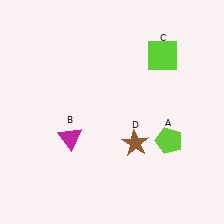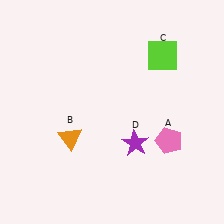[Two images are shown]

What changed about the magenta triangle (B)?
In Image 1, B is magenta. In Image 2, it changed to orange.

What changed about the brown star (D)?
In Image 1, D is brown. In Image 2, it changed to purple.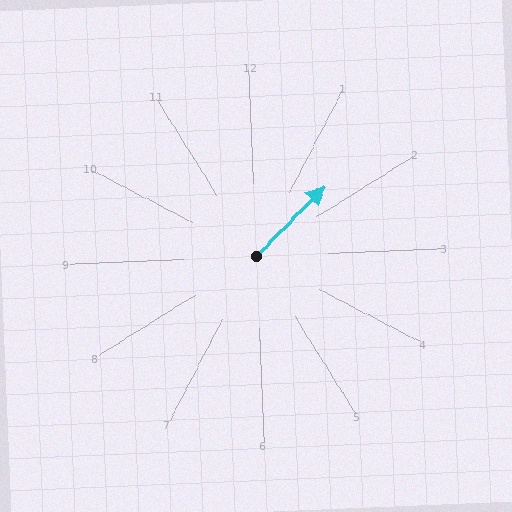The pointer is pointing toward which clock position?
Roughly 2 o'clock.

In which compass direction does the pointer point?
Northeast.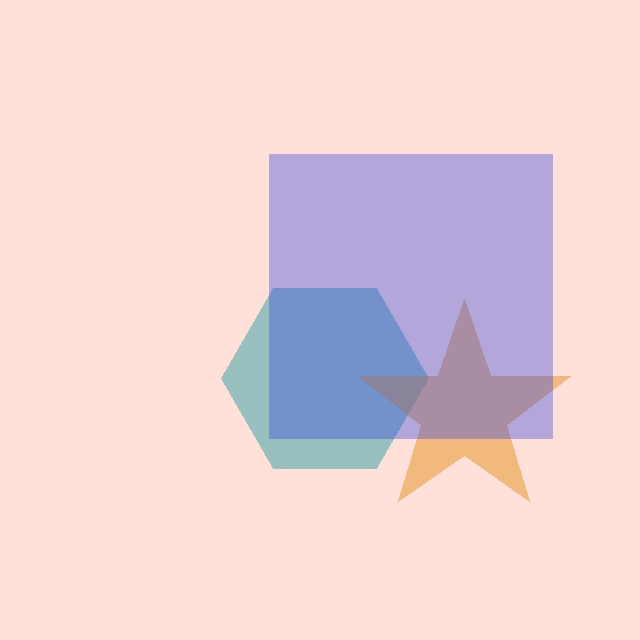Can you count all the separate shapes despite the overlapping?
Yes, there are 3 separate shapes.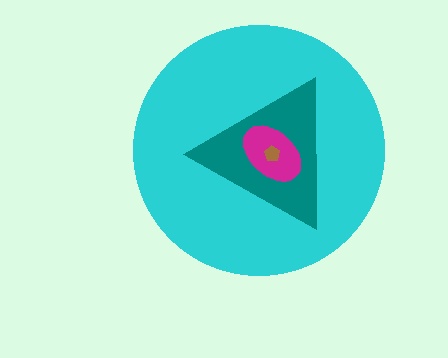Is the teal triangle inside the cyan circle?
Yes.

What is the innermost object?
The brown pentagon.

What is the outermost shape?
The cyan circle.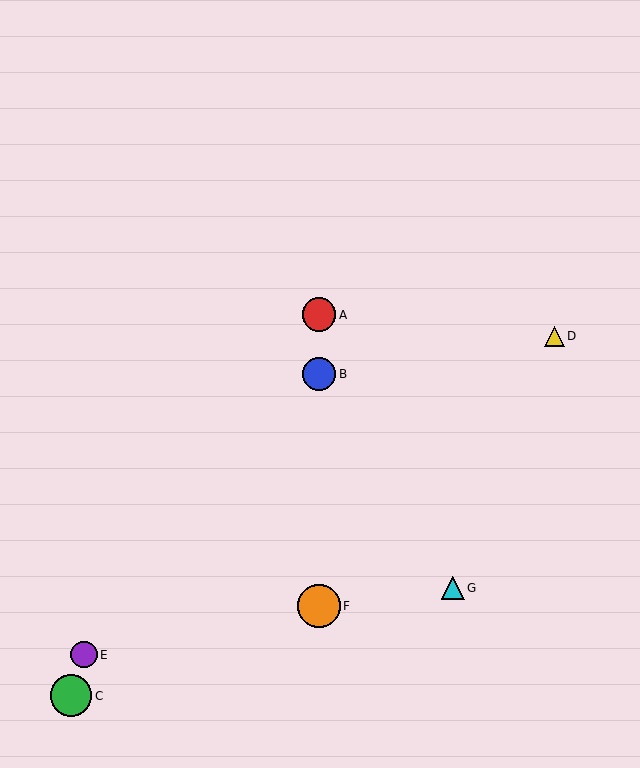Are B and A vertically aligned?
Yes, both are at x≈319.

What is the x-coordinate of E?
Object E is at x≈84.